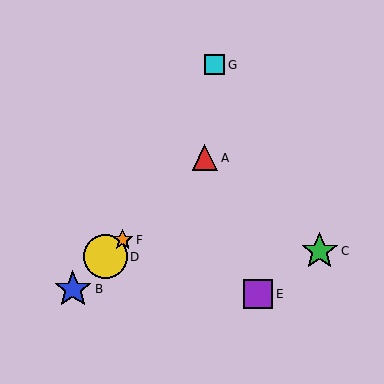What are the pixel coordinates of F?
Object F is at (123, 240).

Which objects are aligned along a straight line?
Objects A, B, D, F are aligned along a straight line.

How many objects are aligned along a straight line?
4 objects (A, B, D, F) are aligned along a straight line.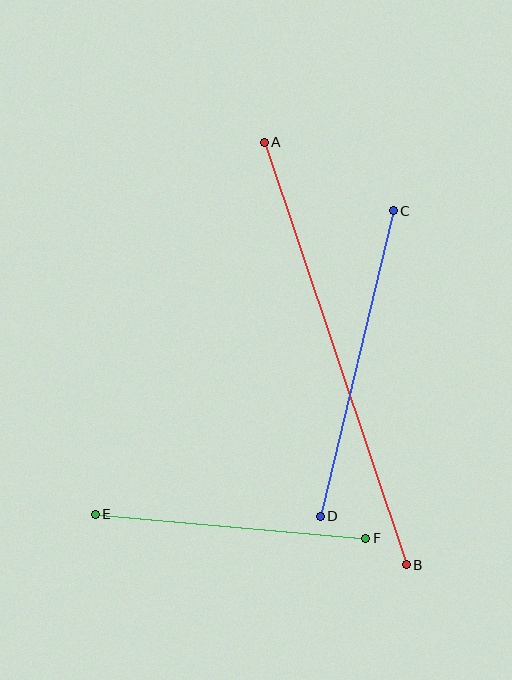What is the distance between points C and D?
The distance is approximately 314 pixels.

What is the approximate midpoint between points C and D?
The midpoint is at approximately (357, 364) pixels.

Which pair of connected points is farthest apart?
Points A and B are farthest apart.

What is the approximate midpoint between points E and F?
The midpoint is at approximately (231, 526) pixels.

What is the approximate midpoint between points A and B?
The midpoint is at approximately (335, 353) pixels.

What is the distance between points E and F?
The distance is approximately 271 pixels.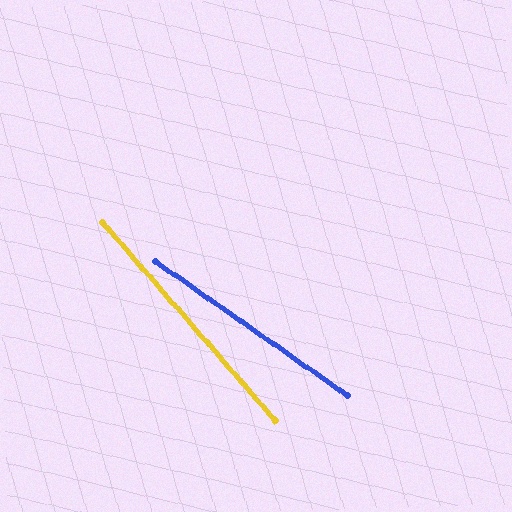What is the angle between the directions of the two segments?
Approximately 14 degrees.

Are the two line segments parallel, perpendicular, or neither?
Neither parallel nor perpendicular — they differ by about 14°.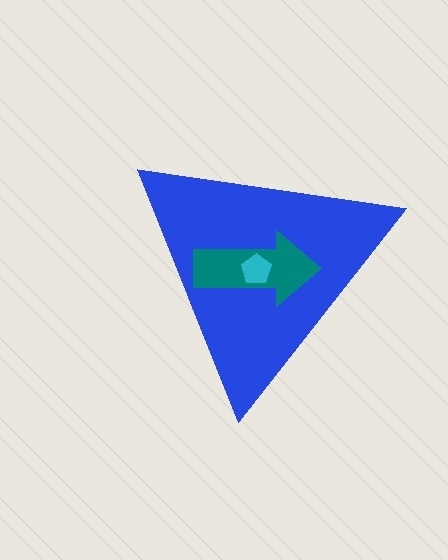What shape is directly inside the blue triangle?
The teal arrow.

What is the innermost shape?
The cyan pentagon.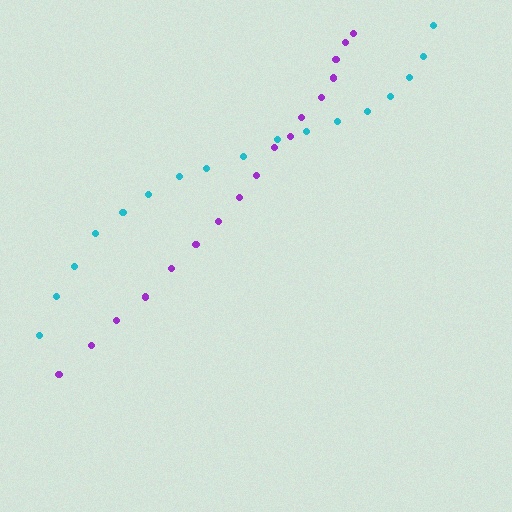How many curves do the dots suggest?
There are 2 distinct paths.